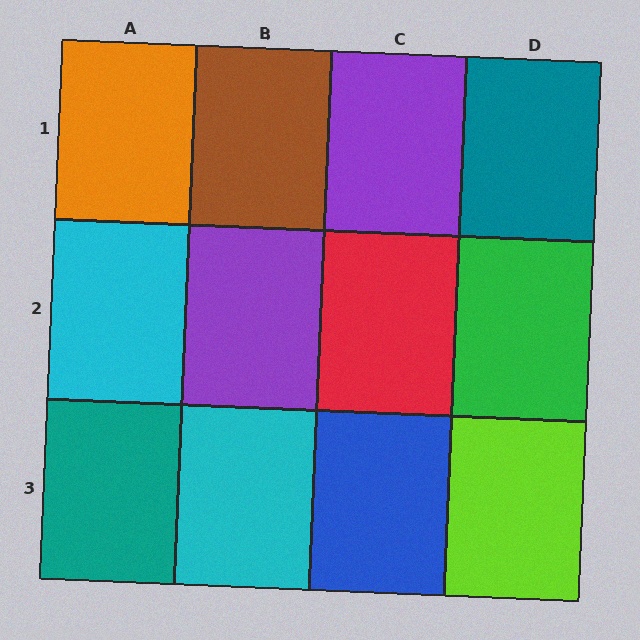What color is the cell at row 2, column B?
Purple.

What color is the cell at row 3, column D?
Lime.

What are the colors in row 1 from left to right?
Orange, brown, purple, teal.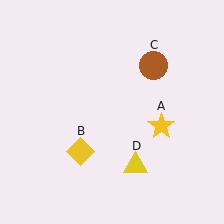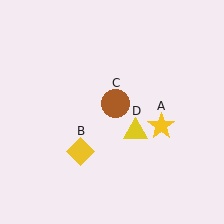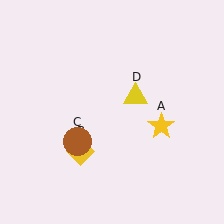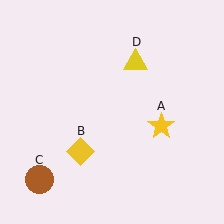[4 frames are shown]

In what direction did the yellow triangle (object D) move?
The yellow triangle (object D) moved up.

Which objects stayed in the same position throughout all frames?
Yellow star (object A) and yellow diamond (object B) remained stationary.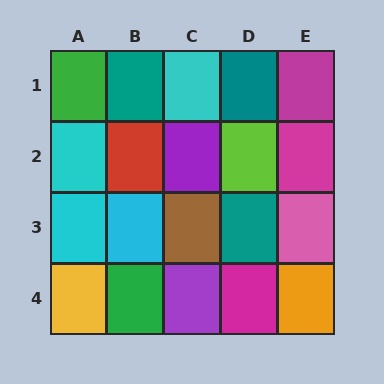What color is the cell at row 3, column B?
Cyan.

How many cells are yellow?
1 cell is yellow.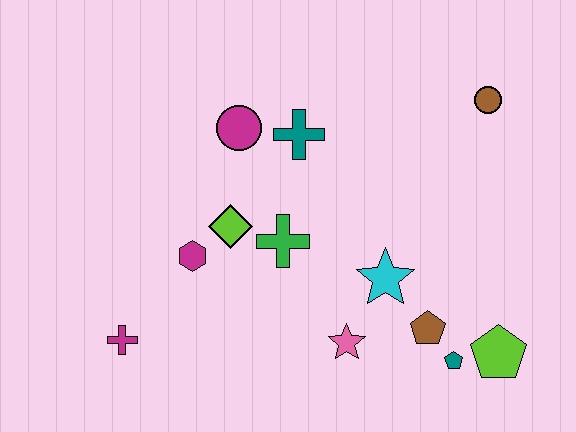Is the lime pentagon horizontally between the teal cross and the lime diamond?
No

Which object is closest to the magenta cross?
The magenta hexagon is closest to the magenta cross.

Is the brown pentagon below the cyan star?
Yes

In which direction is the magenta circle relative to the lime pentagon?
The magenta circle is to the left of the lime pentagon.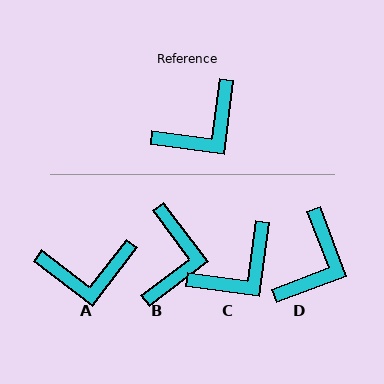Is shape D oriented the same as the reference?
No, it is off by about 28 degrees.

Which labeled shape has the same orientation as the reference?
C.